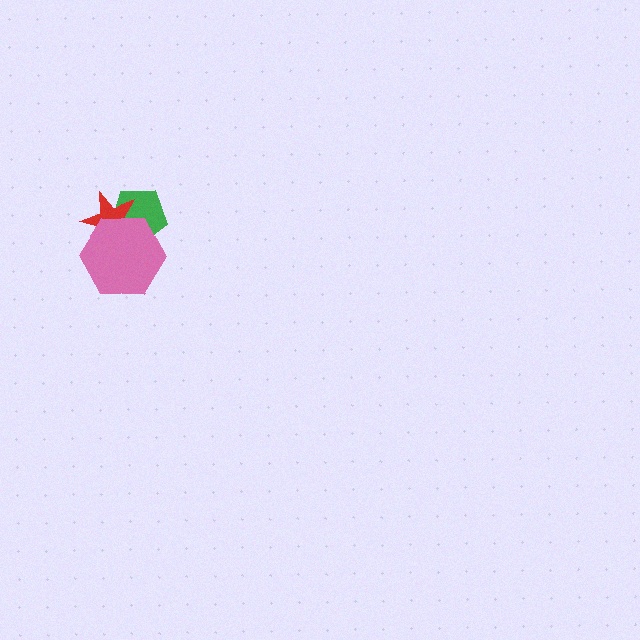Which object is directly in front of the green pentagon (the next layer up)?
The red star is directly in front of the green pentagon.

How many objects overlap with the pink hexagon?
2 objects overlap with the pink hexagon.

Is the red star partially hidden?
Yes, it is partially covered by another shape.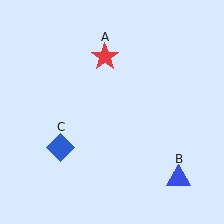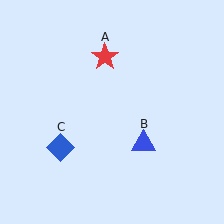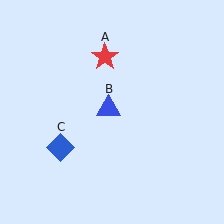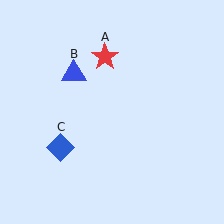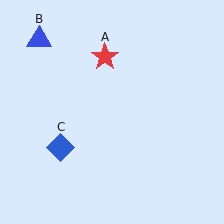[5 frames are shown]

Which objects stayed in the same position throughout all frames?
Red star (object A) and blue diamond (object C) remained stationary.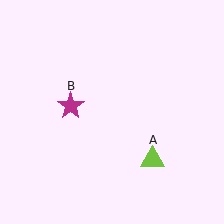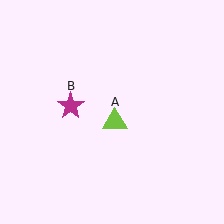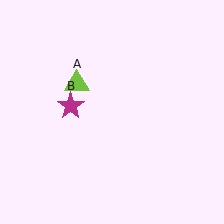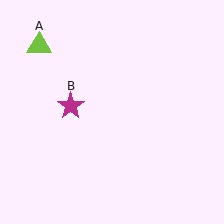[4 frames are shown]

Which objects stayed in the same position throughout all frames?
Magenta star (object B) remained stationary.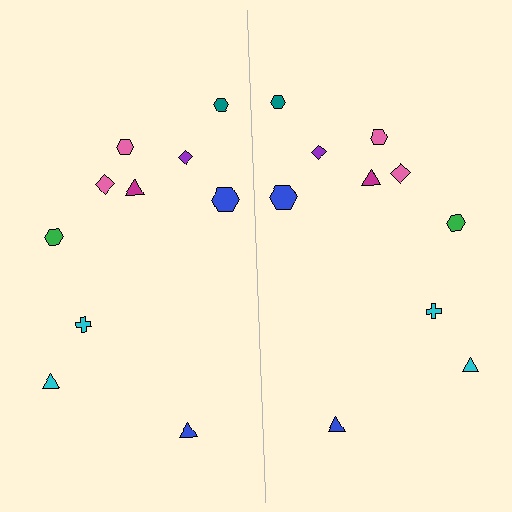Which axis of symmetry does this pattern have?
The pattern has a vertical axis of symmetry running through the center of the image.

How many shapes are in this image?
There are 20 shapes in this image.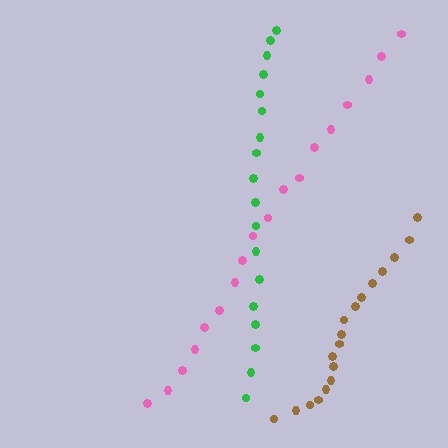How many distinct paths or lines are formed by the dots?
There are 3 distinct paths.